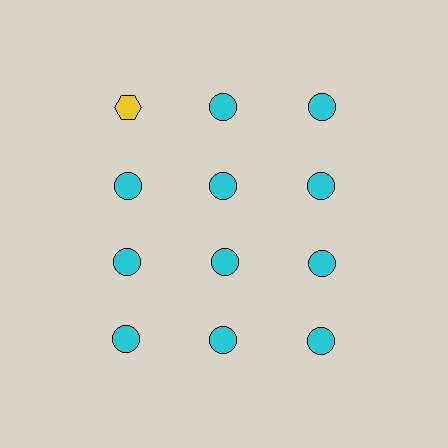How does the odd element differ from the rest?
It differs in both color (yellow instead of cyan) and shape (hexagon instead of circle).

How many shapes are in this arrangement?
There are 12 shapes arranged in a grid pattern.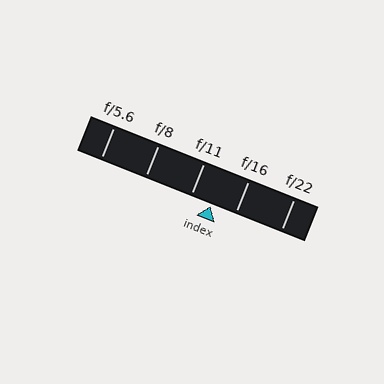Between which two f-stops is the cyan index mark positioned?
The index mark is between f/11 and f/16.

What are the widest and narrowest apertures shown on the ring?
The widest aperture shown is f/5.6 and the narrowest is f/22.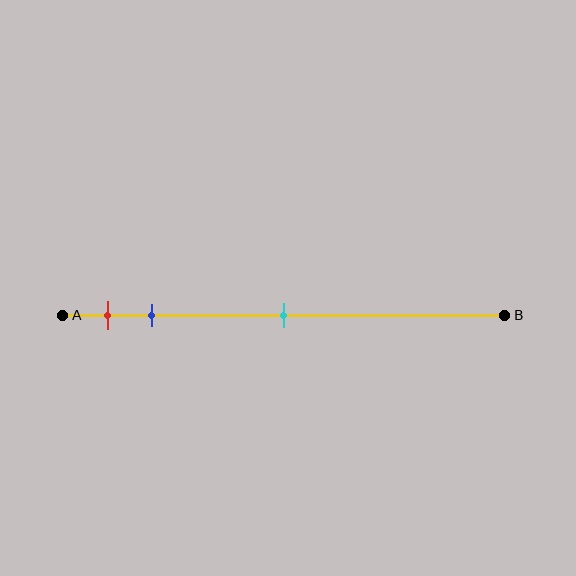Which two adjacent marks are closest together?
The red and blue marks are the closest adjacent pair.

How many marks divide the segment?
There are 3 marks dividing the segment.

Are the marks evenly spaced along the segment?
No, the marks are not evenly spaced.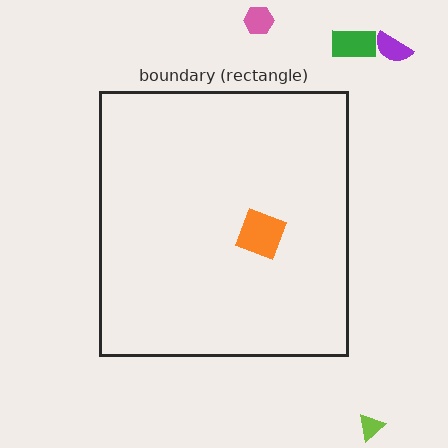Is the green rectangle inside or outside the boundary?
Outside.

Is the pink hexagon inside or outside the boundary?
Outside.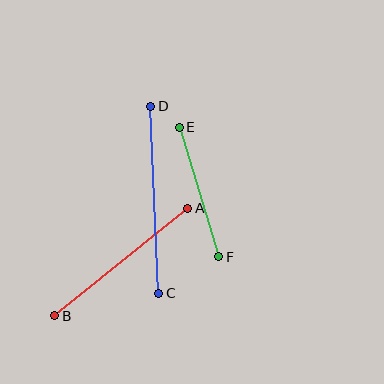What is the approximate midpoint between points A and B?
The midpoint is at approximately (121, 262) pixels.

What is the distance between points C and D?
The distance is approximately 187 pixels.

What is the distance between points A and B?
The distance is approximately 171 pixels.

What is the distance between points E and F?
The distance is approximately 136 pixels.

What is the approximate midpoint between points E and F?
The midpoint is at approximately (199, 192) pixels.